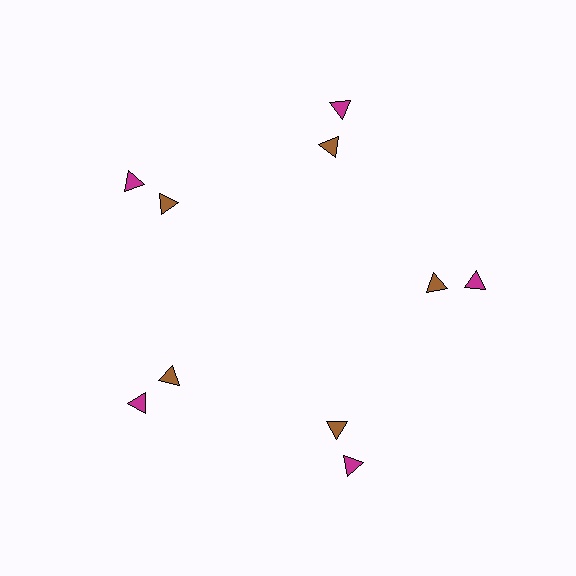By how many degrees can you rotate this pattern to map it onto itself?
The pattern maps onto itself every 72 degrees of rotation.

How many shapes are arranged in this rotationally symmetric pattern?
There are 10 shapes, arranged in 5 groups of 2.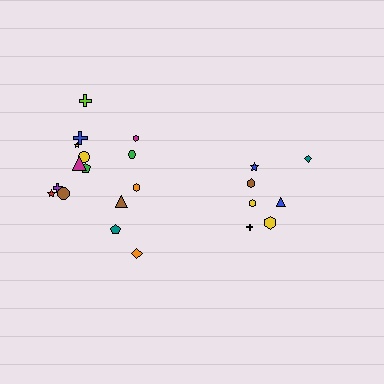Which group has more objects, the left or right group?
The left group.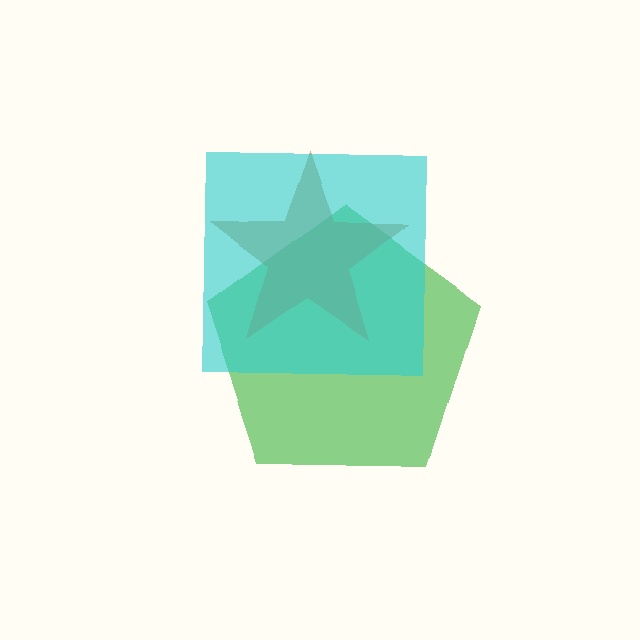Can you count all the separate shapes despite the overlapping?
Yes, there are 3 separate shapes.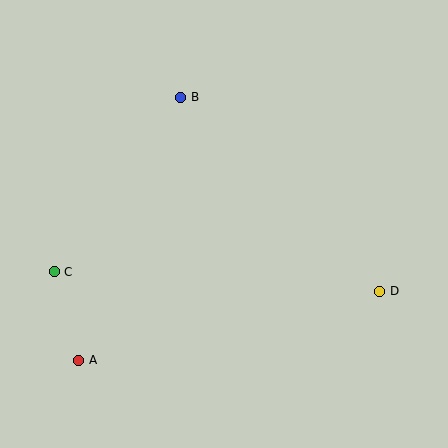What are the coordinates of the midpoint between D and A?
The midpoint between D and A is at (229, 326).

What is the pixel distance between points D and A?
The distance between D and A is 308 pixels.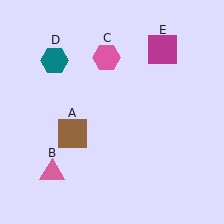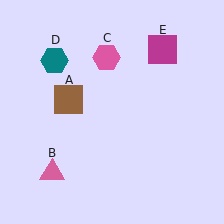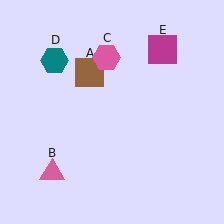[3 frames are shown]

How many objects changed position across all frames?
1 object changed position: brown square (object A).